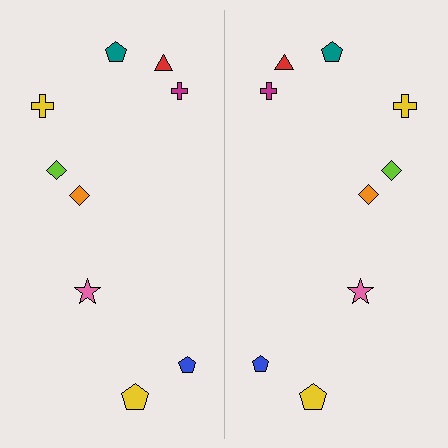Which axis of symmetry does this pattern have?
The pattern has a vertical axis of symmetry running through the center of the image.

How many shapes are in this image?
There are 18 shapes in this image.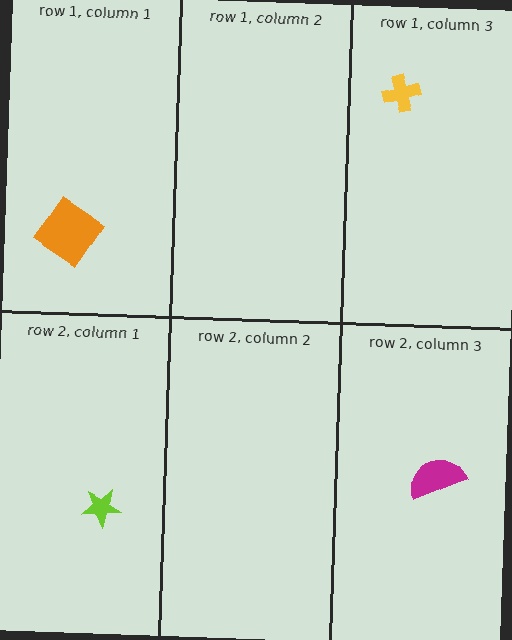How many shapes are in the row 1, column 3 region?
1.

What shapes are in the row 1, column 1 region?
The orange diamond.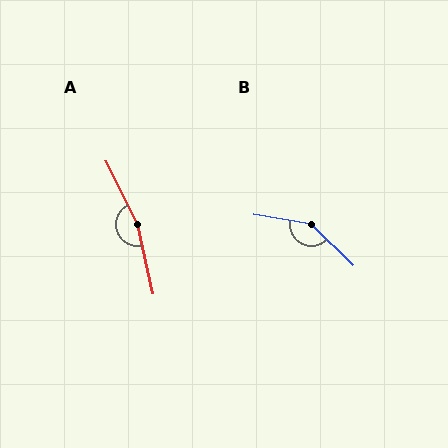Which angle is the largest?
A, at approximately 166 degrees.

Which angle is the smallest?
B, at approximately 144 degrees.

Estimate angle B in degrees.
Approximately 144 degrees.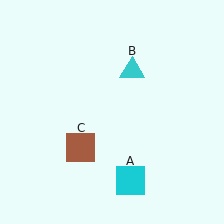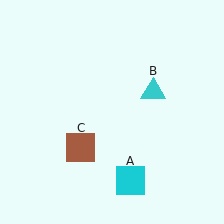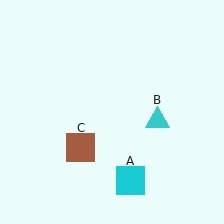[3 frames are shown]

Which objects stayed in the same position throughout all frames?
Cyan square (object A) and brown square (object C) remained stationary.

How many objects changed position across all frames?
1 object changed position: cyan triangle (object B).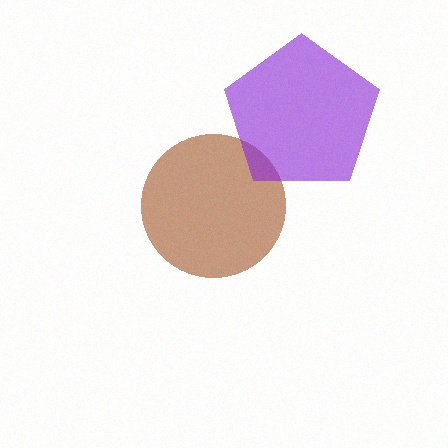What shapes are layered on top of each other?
The layered shapes are: a brown circle, a purple pentagon.